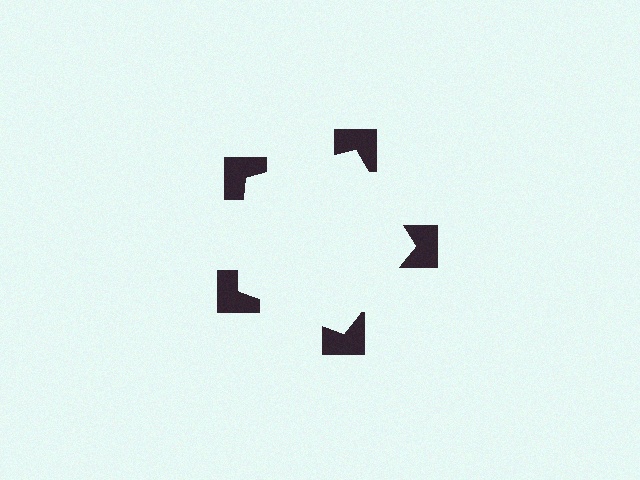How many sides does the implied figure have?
5 sides.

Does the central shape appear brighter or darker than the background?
It typically appears slightly brighter than the background, even though no actual brightness change is drawn.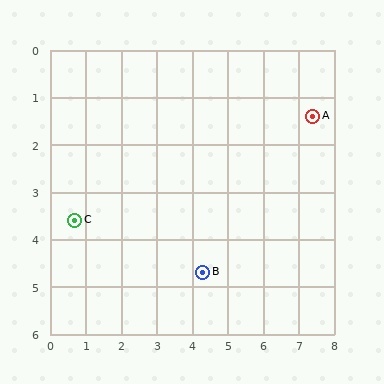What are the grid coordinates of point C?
Point C is at approximately (0.7, 3.6).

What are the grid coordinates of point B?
Point B is at approximately (4.3, 4.7).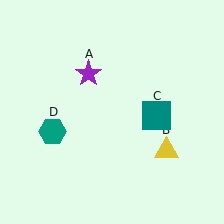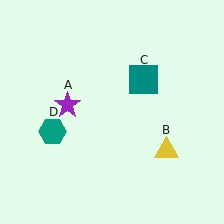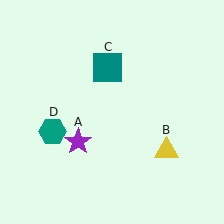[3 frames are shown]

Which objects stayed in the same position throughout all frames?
Yellow triangle (object B) and teal hexagon (object D) remained stationary.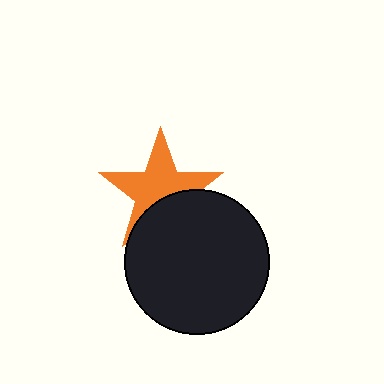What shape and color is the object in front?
The object in front is a black circle.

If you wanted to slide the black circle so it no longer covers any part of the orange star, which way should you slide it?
Slide it down — that is the most direct way to separate the two shapes.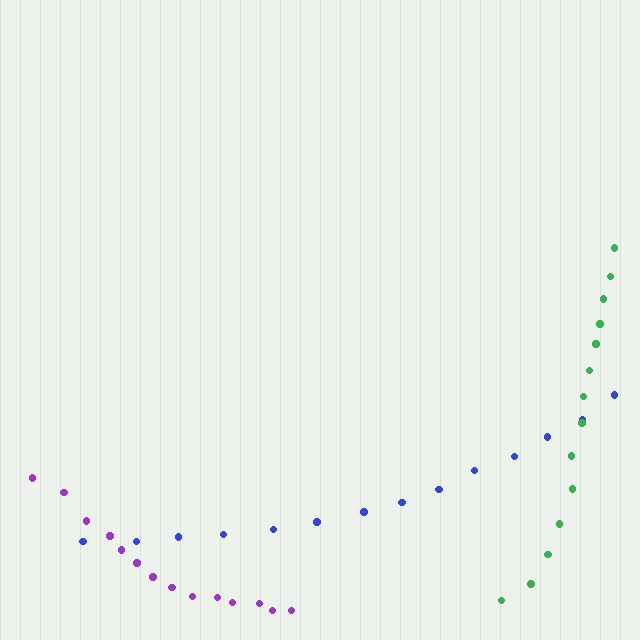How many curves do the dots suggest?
There are 3 distinct paths.